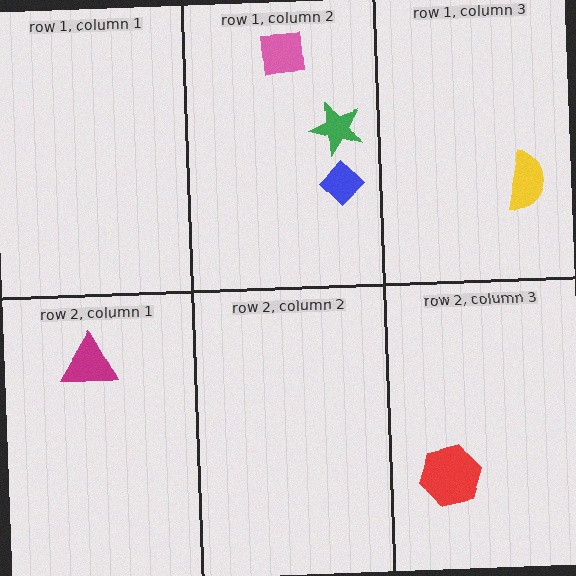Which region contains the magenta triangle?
The row 2, column 1 region.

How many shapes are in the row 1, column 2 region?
3.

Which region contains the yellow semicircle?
The row 1, column 3 region.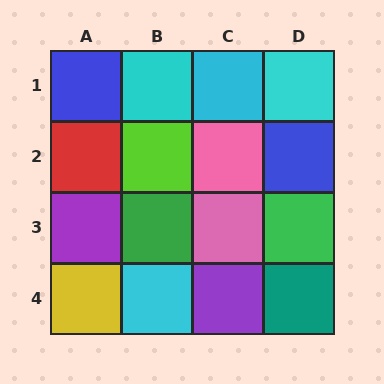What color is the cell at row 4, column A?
Yellow.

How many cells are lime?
1 cell is lime.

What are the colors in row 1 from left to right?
Blue, cyan, cyan, cyan.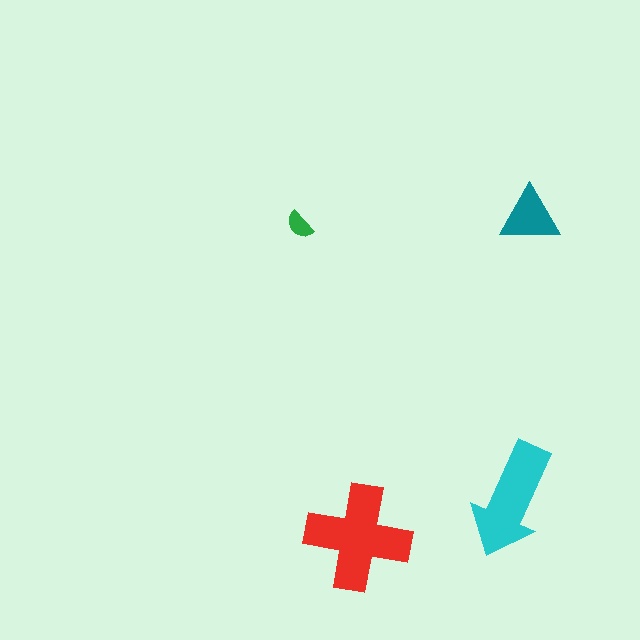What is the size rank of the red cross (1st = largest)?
1st.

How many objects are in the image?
There are 4 objects in the image.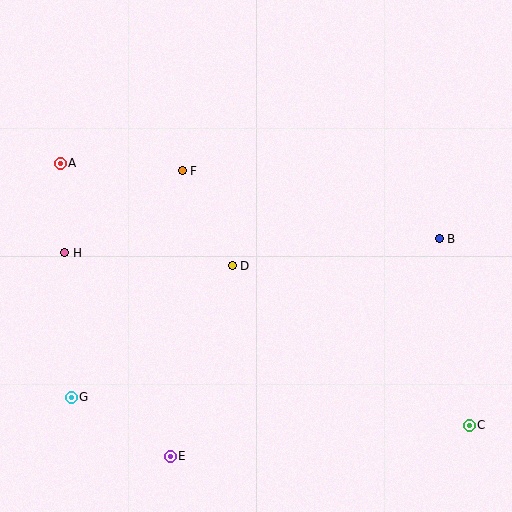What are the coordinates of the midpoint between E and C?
The midpoint between E and C is at (320, 441).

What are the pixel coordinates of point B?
Point B is at (439, 239).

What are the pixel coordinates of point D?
Point D is at (232, 266).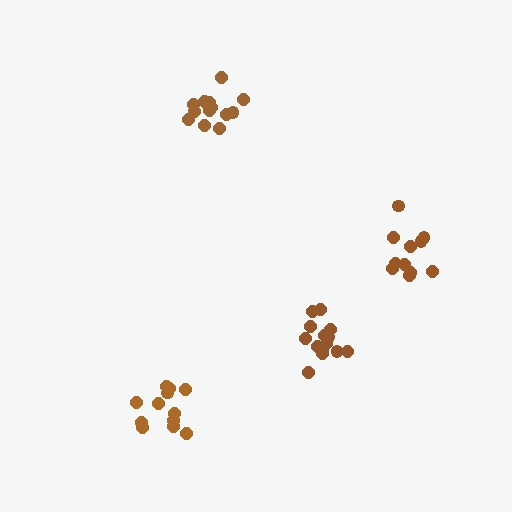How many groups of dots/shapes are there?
There are 4 groups.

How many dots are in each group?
Group 1: 11 dots, Group 2: 14 dots, Group 3: 13 dots, Group 4: 12 dots (50 total).